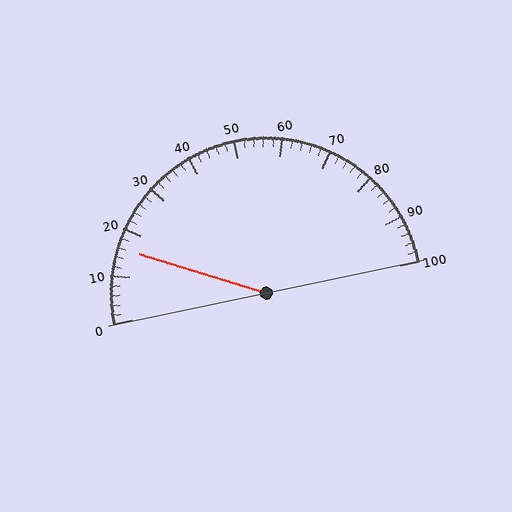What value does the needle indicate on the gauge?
The needle indicates approximately 16.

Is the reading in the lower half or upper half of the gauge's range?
The reading is in the lower half of the range (0 to 100).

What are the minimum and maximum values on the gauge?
The gauge ranges from 0 to 100.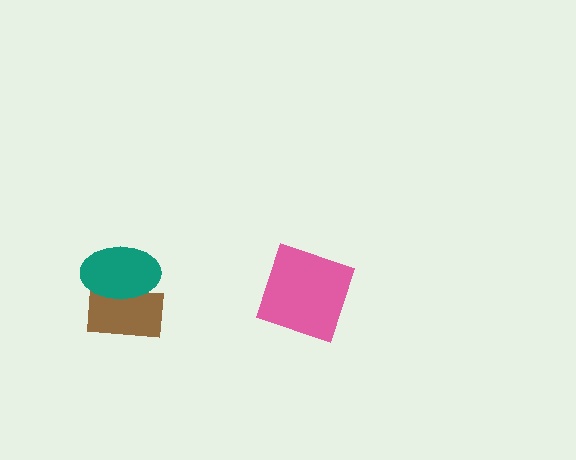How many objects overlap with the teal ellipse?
1 object overlaps with the teal ellipse.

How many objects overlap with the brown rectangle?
1 object overlaps with the brown rectangle.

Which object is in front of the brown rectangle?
The teal ellipse is in front of the brown rectangle.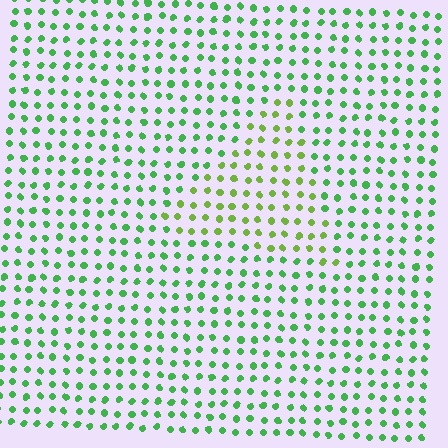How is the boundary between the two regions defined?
The boundary is defined purely by a slight shift in hue (about 33 degrees). Spacing, size, and orientation are identical on both sides.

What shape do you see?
I see a triangle.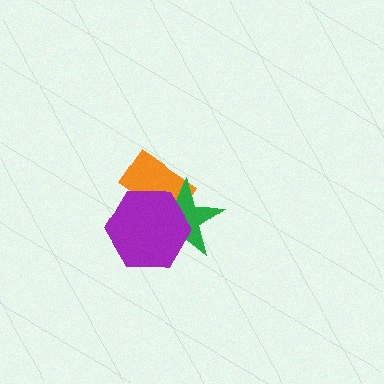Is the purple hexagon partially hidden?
No, no other shape covers it.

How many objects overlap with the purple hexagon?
2 objects overlap with the purple hexagon.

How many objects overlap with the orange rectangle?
2 objects overlap with the orange rectangle.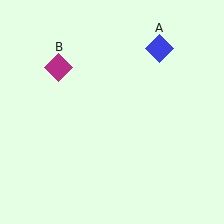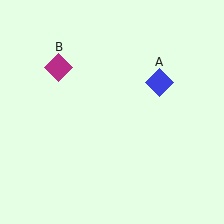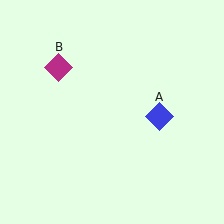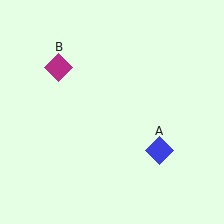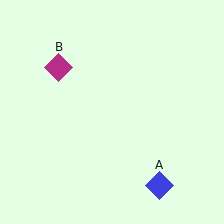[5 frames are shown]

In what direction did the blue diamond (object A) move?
The blue diamond (object A) moved down.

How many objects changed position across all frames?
1 object changed position: blue diamond (object A).